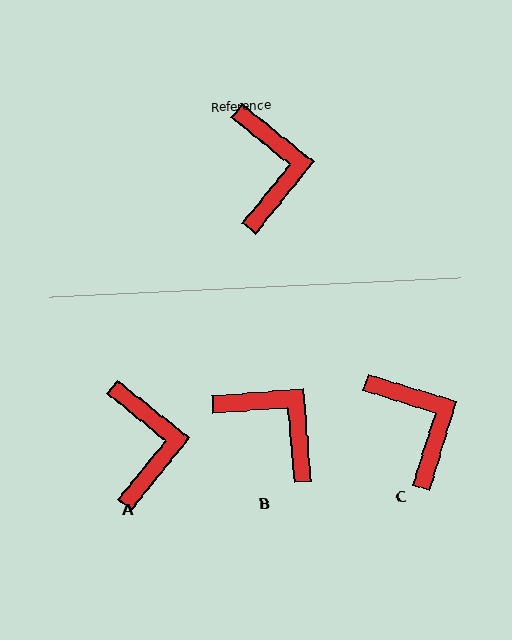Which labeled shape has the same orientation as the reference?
A.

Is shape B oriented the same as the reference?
No, it is off by about 43 degrees.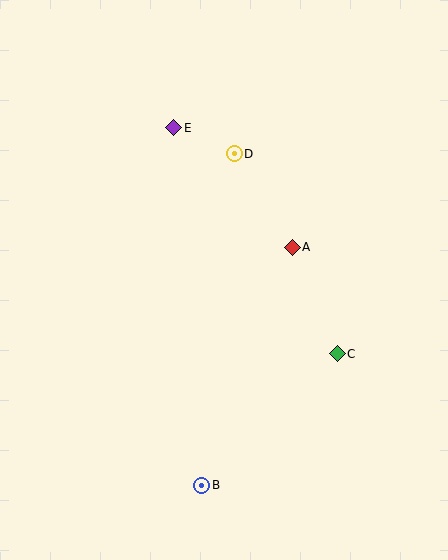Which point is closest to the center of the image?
Point A at (292, 247) is closest to the center.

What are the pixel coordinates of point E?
Point E is at (174, 128).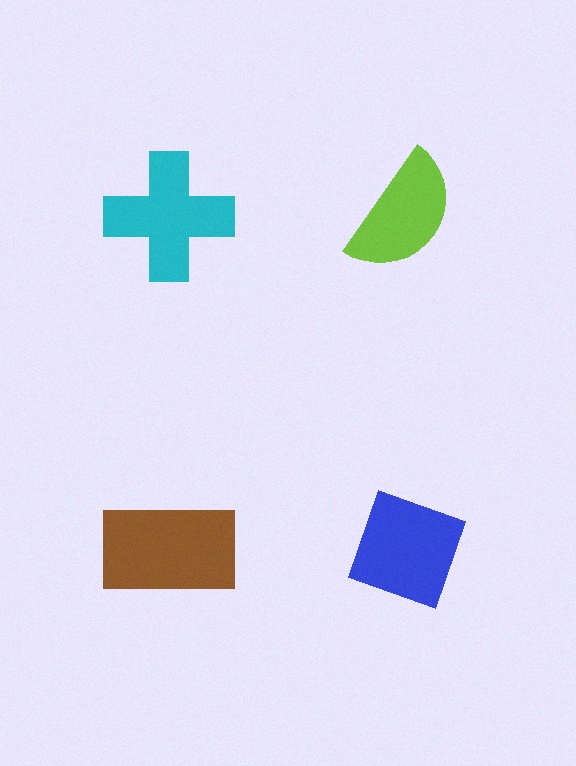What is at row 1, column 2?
A lime semicircle.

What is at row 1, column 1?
A cyan cross.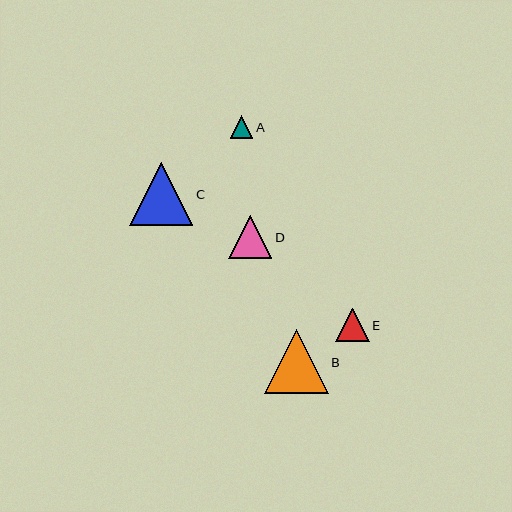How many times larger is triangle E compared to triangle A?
Triangle E is approximately 1.5 times the size of triangle A.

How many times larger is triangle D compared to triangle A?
Triangle D is approximately 1.9 times the size of triangle A.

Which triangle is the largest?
Triangle B is the largest with a size of approximately 64 pixels.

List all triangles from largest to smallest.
From largest to smallest: B, C, D, E, A.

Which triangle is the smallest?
Triangle A is the smallest with a size of approximately 22 pixels.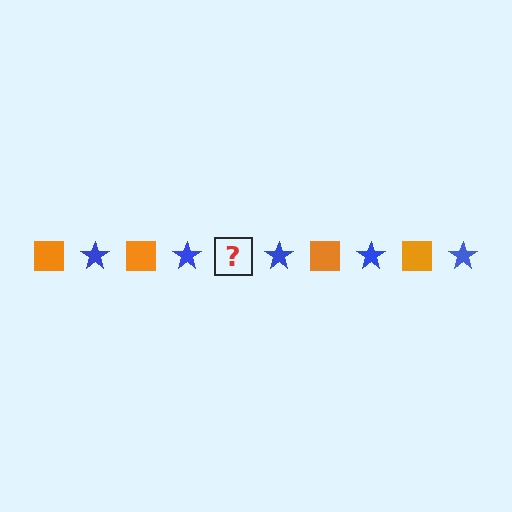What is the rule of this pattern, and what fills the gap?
The rule is that the pattern alternates between orange square and blue star. The gap should be filled with an orange square.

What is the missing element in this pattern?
The missing element is an orange square.